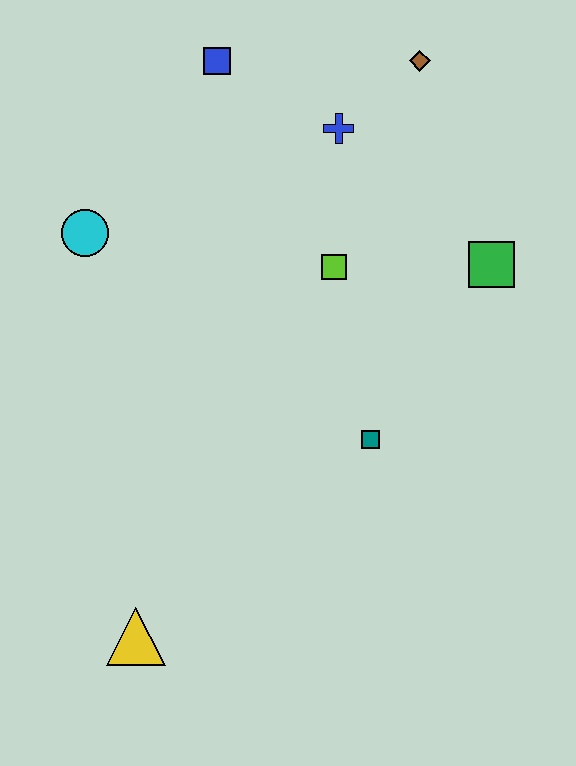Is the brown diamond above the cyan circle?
Yes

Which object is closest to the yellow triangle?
The teal square is closest to the yellow triangle.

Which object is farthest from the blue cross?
The yellow triangle is farthest from the blue cross.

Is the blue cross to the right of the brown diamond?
No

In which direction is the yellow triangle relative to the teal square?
The yellow triangle is to the left of the teal square.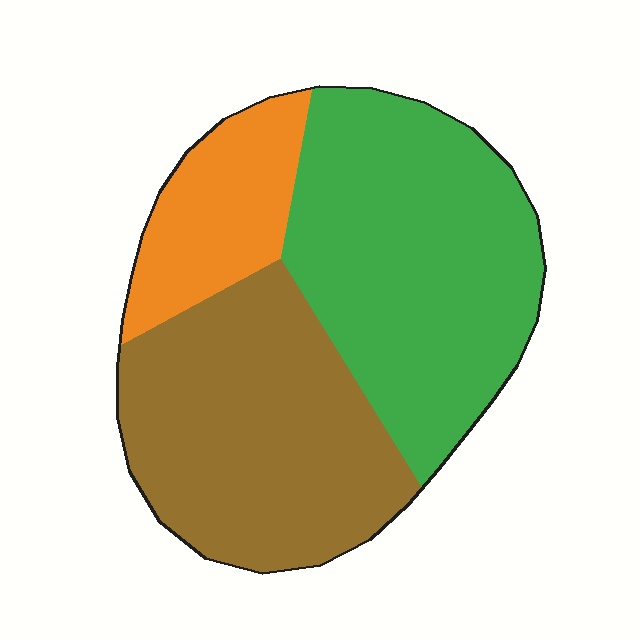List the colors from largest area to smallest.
From largest to smallest: green, brown, orange.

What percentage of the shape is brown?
Brown takes up between a third and a half of the shape.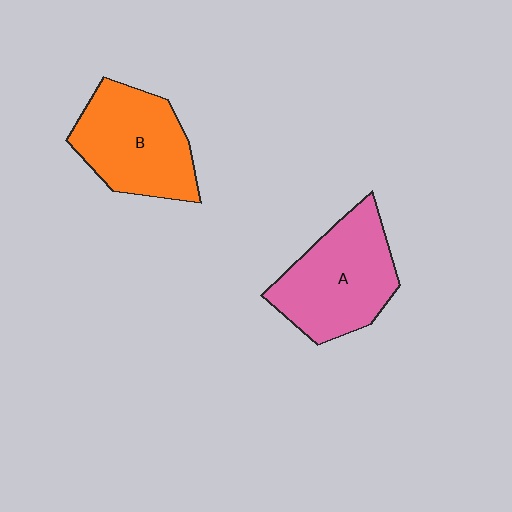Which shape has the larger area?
Shape A (pink).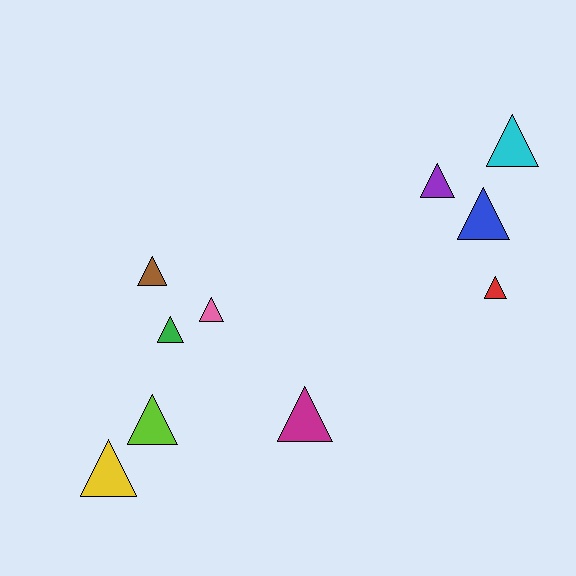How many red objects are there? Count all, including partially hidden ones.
There is 1 red object.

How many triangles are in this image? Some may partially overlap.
There are 10 triangles.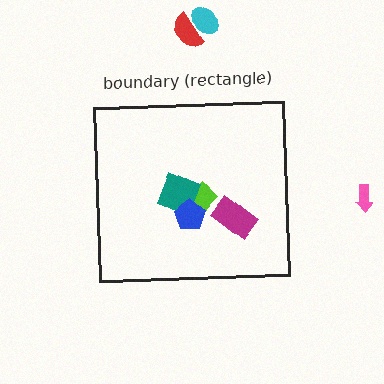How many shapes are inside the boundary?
4 inside, 3 outside.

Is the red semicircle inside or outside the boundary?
Outside.